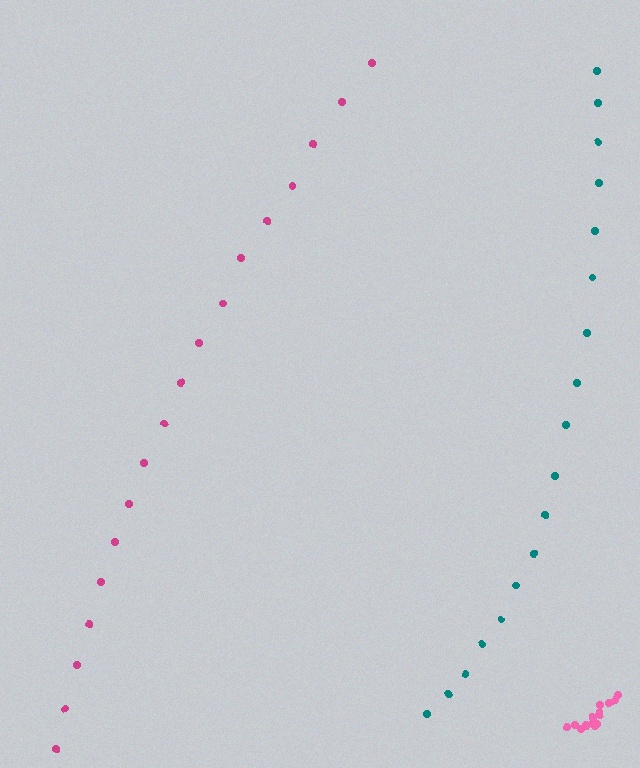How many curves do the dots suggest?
There are 3 distinct paths.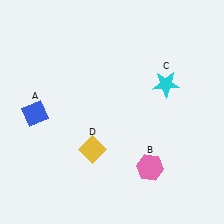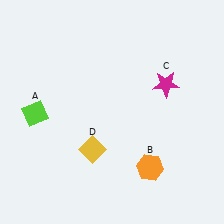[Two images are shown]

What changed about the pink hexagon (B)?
In Image 1, B is pink. In Image 2, it changed to orange.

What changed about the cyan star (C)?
In Image 1, C is cyan. In Image 2, it changed to magenta.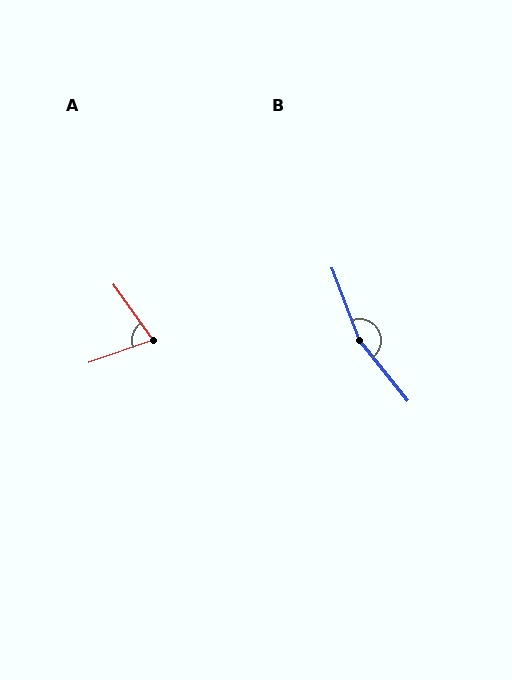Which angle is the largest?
B, at approximately 163 degrees.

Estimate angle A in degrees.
Approximately 74 degrees.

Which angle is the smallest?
A, at approximately 74 degrees.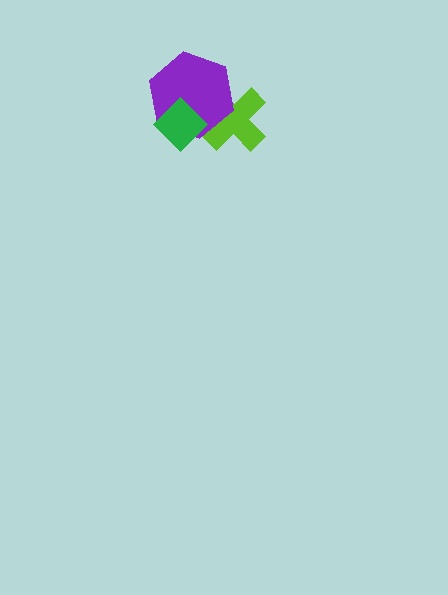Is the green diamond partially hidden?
No, no other shape covers it.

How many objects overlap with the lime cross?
2 objects overlap with the lime cross.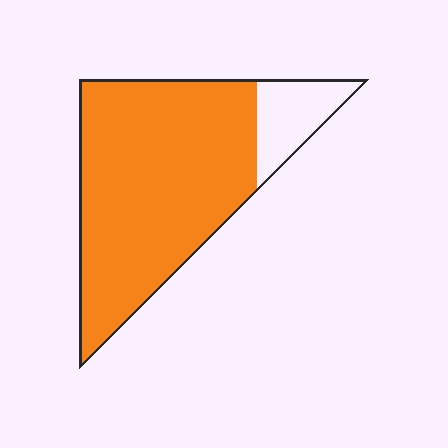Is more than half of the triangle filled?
Yes.